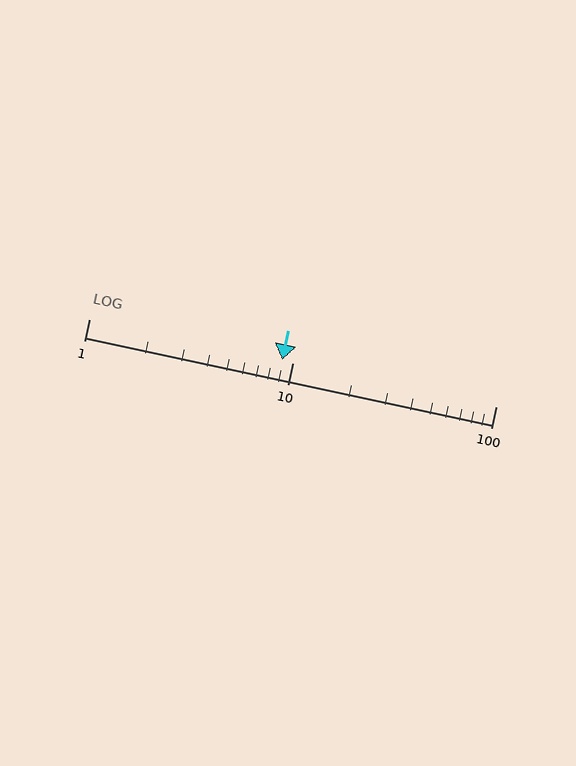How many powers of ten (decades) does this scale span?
The scale spans 2 decades, from 1 to 100.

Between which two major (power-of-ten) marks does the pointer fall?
The pointer is between 1 and 10.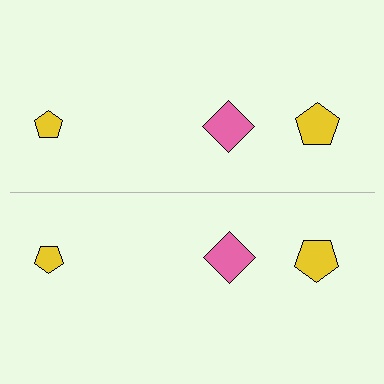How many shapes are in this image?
There are 6 shapes in this image.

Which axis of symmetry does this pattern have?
The pattern has a horizontal axis of symmetry running through the center of the image.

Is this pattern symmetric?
Yes, this pattern has bilateral (reflection) symmetry.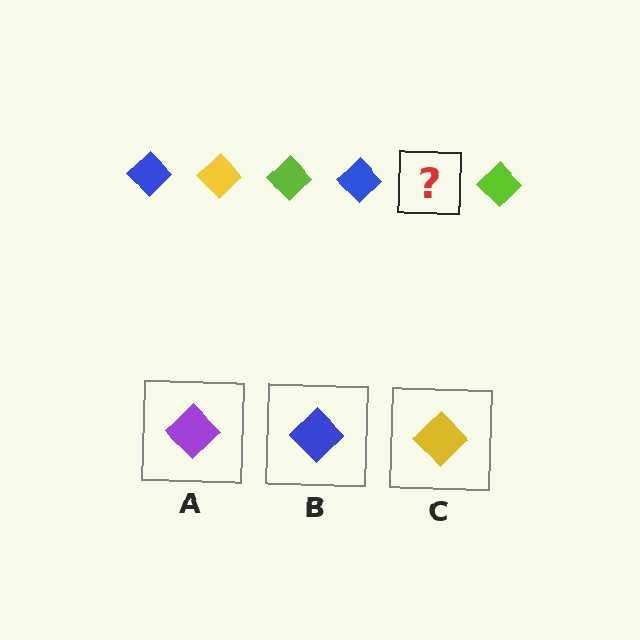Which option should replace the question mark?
Option C.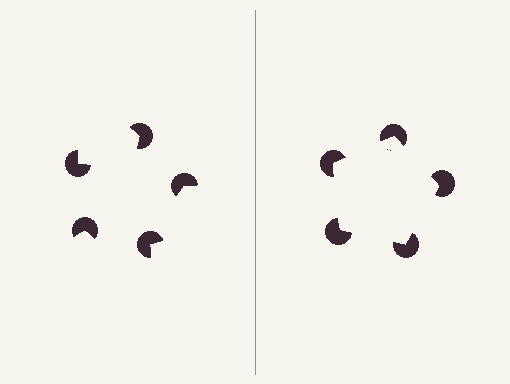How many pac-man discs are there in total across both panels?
10 — 5 on each side.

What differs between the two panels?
The pac-man discs are positioned identically on both sides; only the wedge orientations differ. On the right they align to a pentagon; on the left they are misaligned.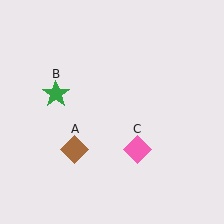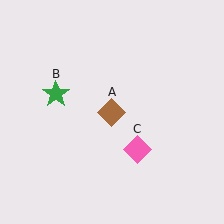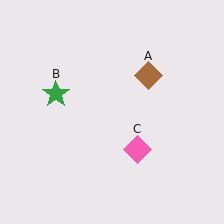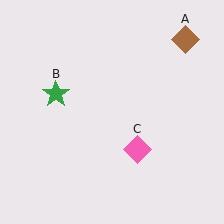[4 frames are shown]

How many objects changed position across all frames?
1 object changed position: brown diamond (object A).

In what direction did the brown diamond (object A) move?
The brown diamond (object A) moved up and to the right.